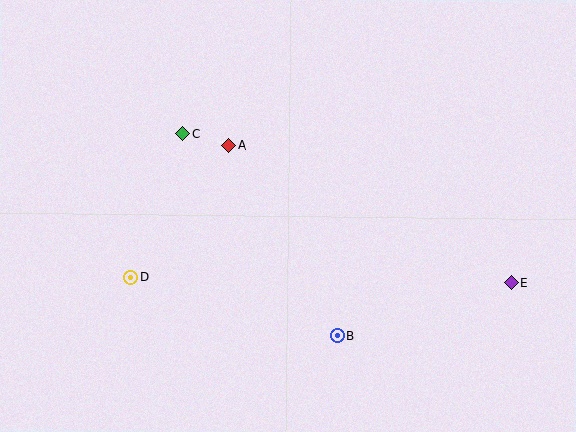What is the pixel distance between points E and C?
The distance between E and C is 361 pixels.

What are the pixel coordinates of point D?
Point D is at (131, 278).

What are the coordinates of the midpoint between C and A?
The midpoint between C and A is at (206, 140).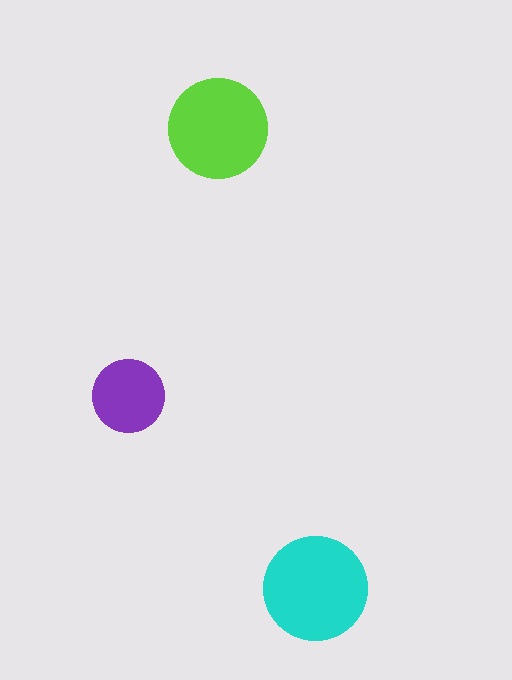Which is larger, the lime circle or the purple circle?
The lime one.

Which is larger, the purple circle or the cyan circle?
The cyan one.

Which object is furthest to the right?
The cyan circle is rightmost.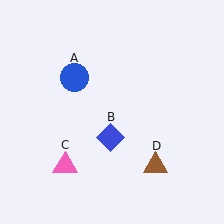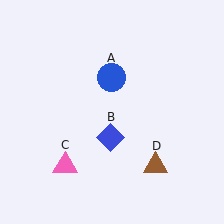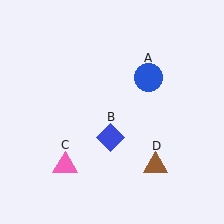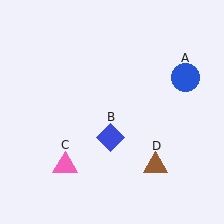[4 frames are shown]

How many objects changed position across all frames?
1 object changed position: blue circle (object A).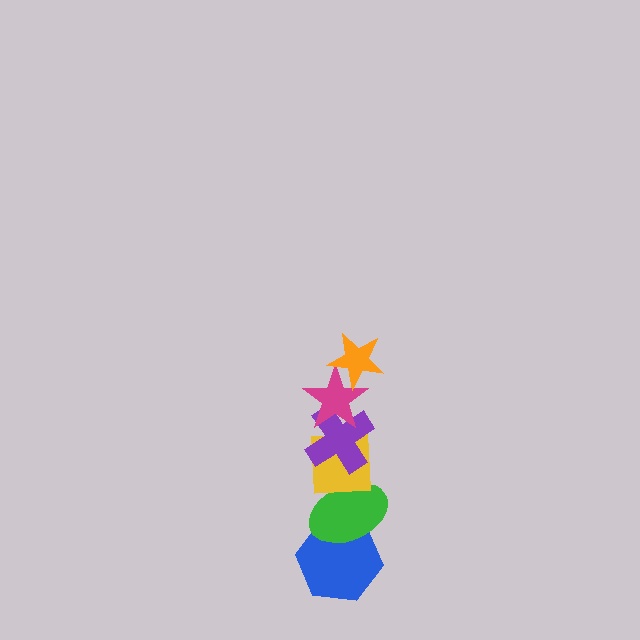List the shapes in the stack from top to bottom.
From top to bottom: the orange star, the magenta star, the purple cross, the yellow square, the green ellipse, the blue hexagon.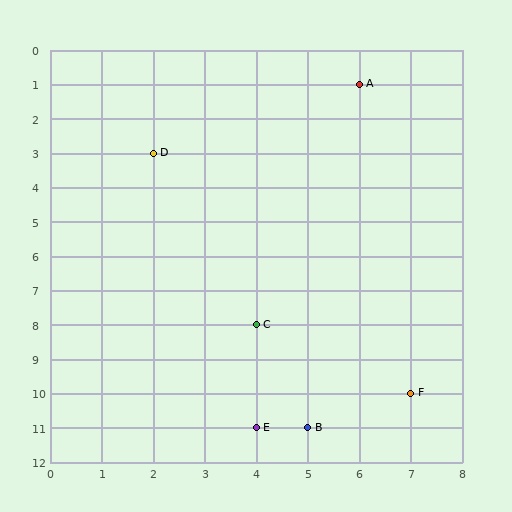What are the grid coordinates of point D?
Point D is at grid coordinates (2, 3).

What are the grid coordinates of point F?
Point F is at grid coordinates (7, 10).